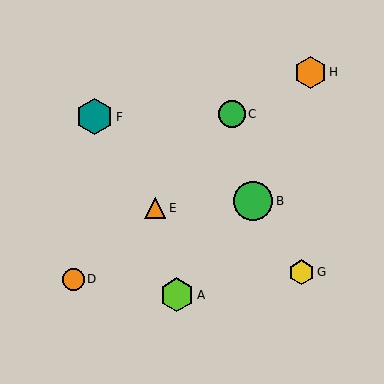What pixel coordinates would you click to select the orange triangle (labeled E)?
Click at (155, 208) to select the orange triangle E.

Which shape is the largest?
The green circle (labeled B) is the largest.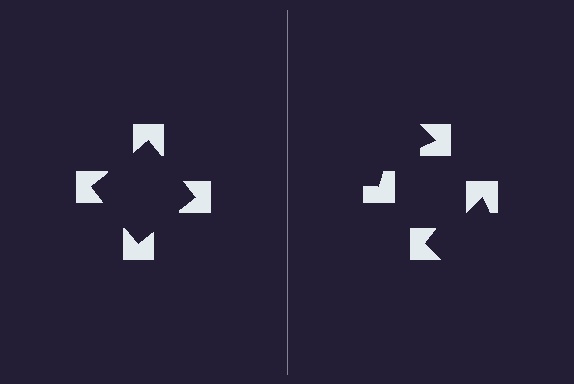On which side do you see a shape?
An illusory square appears on the left side. On the right side the wedge cuts are rotated, so no coherent shape forms.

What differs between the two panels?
The notched squares are positioned identically on both sides; only the wedge orientations differ. On the left they align to a square; on the right they are misaligned.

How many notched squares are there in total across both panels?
8 — 4 on each side.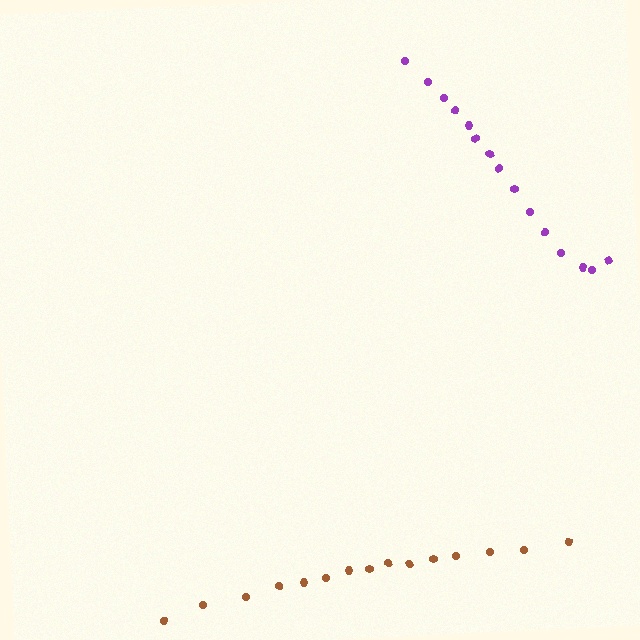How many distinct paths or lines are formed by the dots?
There are 2 distinct paths.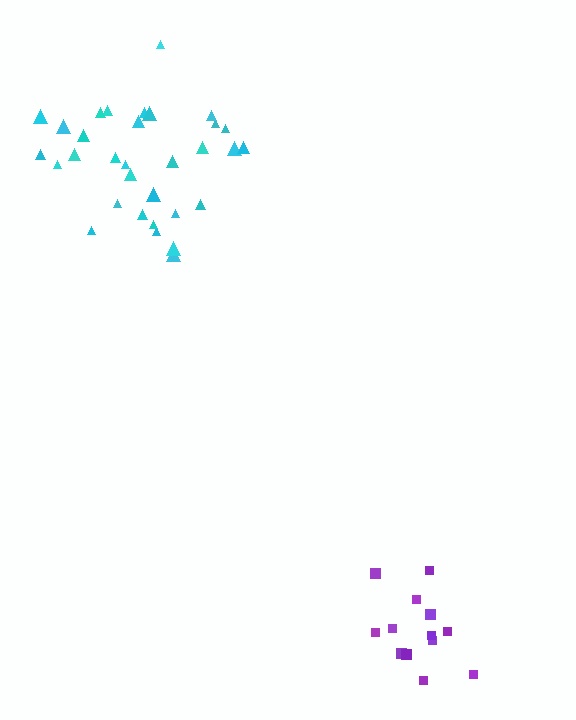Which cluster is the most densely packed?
Purple.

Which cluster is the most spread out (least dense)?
Cyan.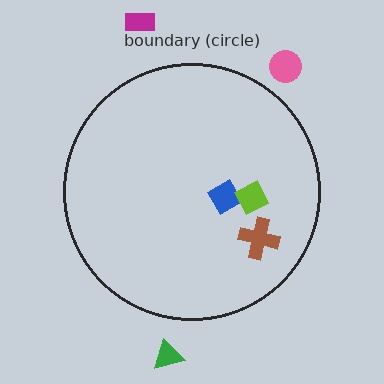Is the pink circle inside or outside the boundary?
Outside.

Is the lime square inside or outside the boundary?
Inside.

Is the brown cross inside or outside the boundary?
Inside.